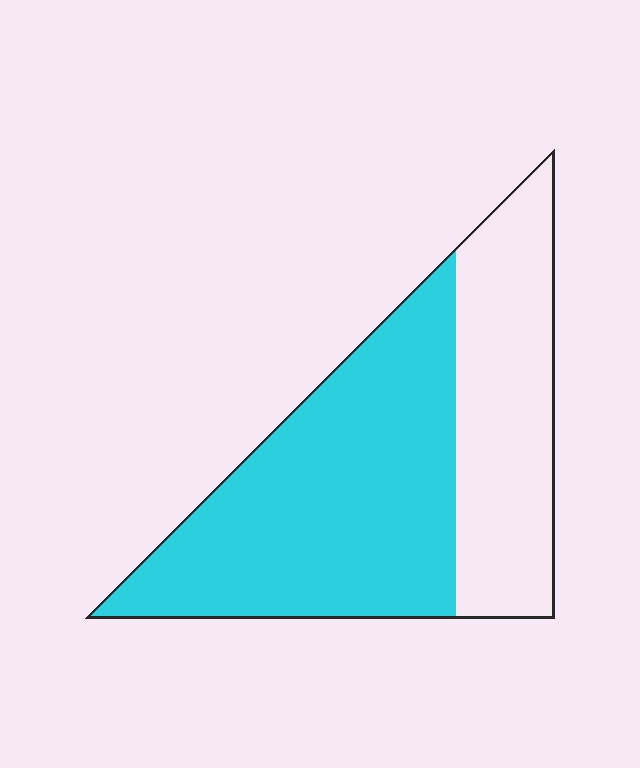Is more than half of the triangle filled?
Yes.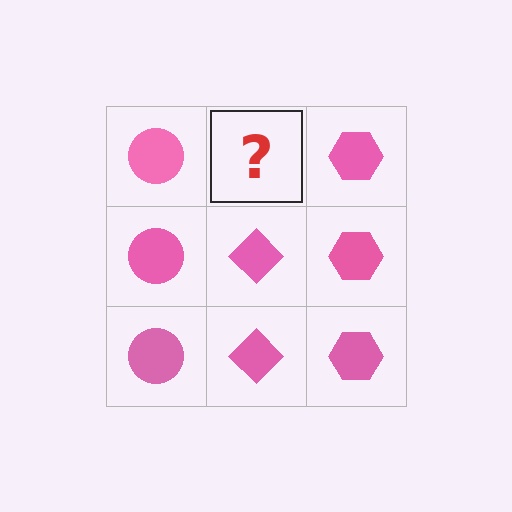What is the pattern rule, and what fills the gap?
The rule is that each column has a consistent shape. The gap should be filled with a pink diamond.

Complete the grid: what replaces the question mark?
The question mark should be replaced with a pink diamond.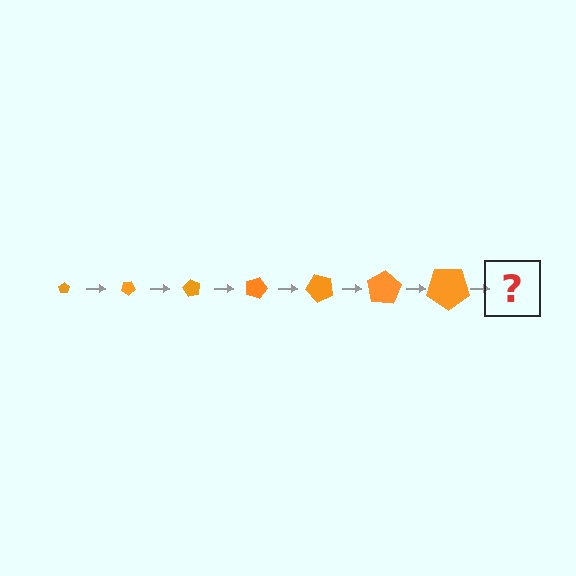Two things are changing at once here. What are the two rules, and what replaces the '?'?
The two rules are that the pentagon grows larger each step and it rotates 30 degrees each step. The '?' should be a pentagon, larger than the previous one and rotated 210 degrees from the start.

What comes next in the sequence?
The next element should be a pentagon, larger than the previous one and rotated 210 degrees from the start.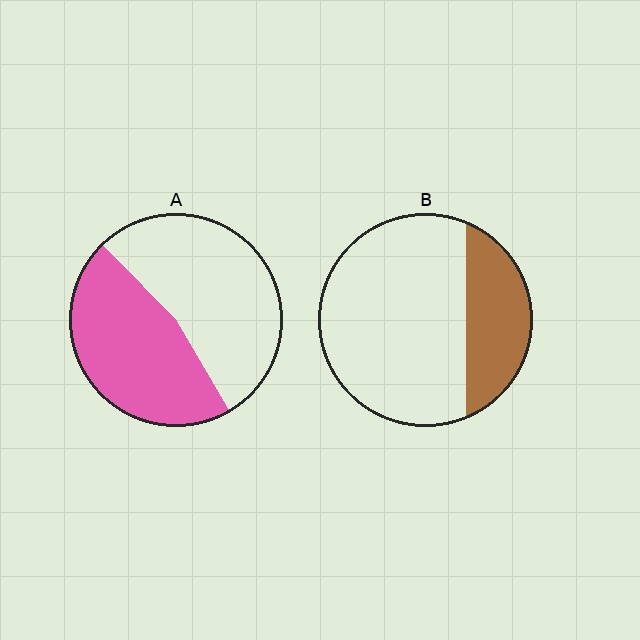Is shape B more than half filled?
No.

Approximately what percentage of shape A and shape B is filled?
A is approximately 45% and B is approximately 25%.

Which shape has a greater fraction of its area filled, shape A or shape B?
Shape A.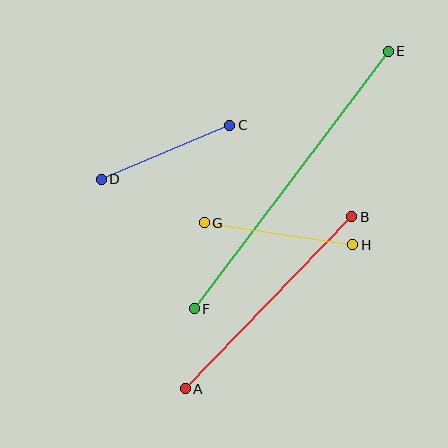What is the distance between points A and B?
The distance is approximately 239 pixels.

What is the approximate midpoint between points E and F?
The midpoint is at approximately (291, 180) pixels.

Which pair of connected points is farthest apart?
Points E and F are farthest apart.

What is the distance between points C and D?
The distance is approximately 139 pixels.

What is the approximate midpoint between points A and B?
The midpoint is at approximately (269, 303) pixels.